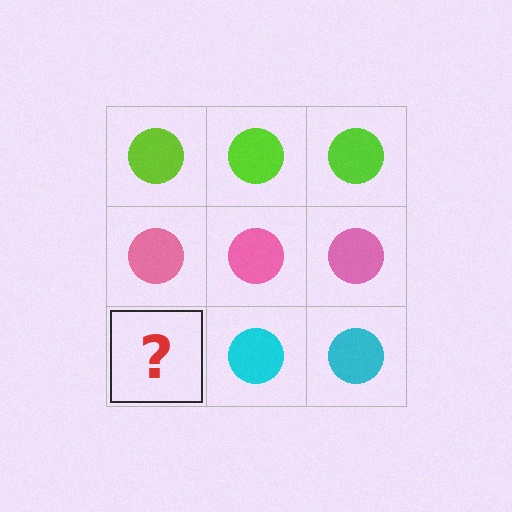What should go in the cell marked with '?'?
The missing cell should contain a cyan circle.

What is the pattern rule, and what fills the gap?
The rule is that each row has a consistent color. The gap should be filled with a cyan circle.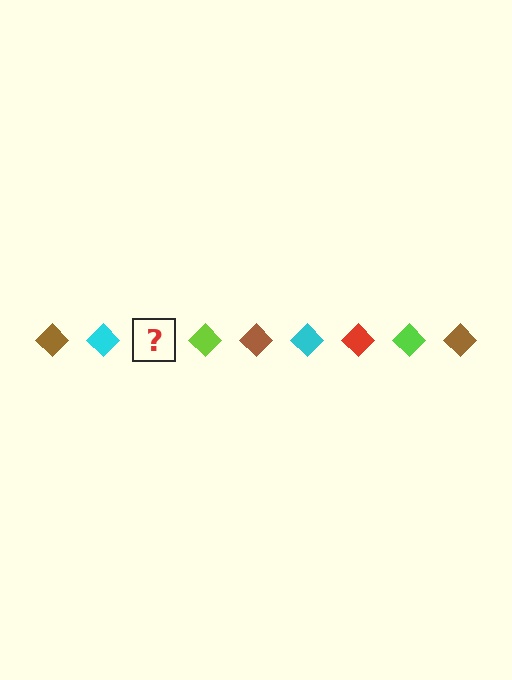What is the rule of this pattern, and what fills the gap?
The rule is that the pattern cycles through brown, cyan, red, lime diamonds. The gap should be filled with a red diamond.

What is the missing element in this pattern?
The missing element is a red diamond.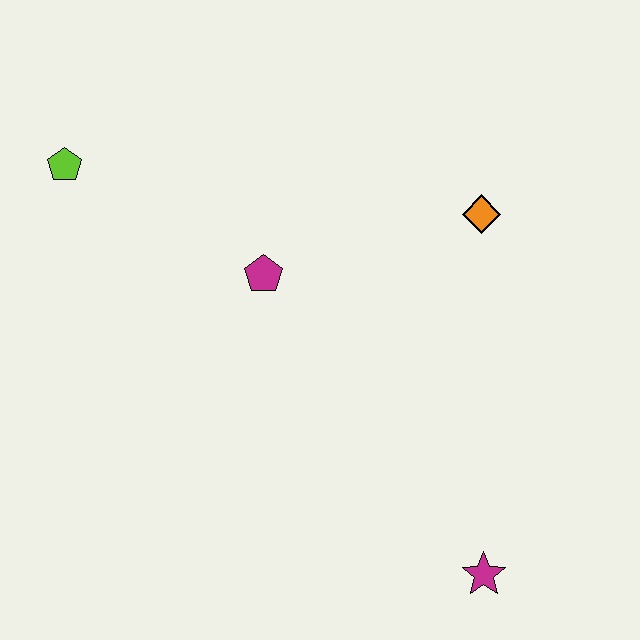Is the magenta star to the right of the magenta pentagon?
Yes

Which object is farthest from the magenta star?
The lime pentagon is farthest from the magenta star.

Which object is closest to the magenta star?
The orange diamond is closest to the magenta star.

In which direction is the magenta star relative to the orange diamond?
The magenta star is below the orange diamond.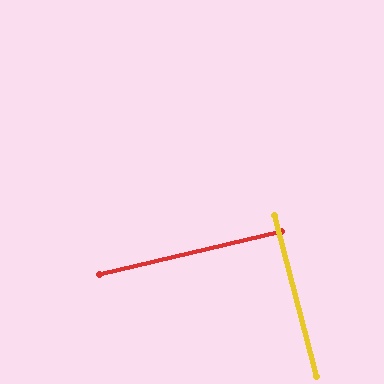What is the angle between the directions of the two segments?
Approximately 89 degrees.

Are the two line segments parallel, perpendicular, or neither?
Perpendicular — they meet at approximately 89°.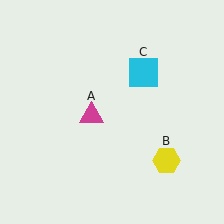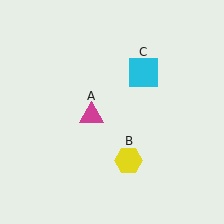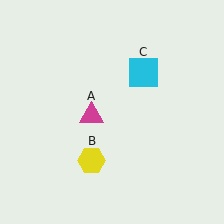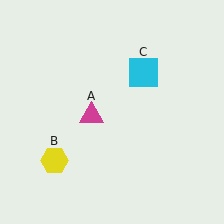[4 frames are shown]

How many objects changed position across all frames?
1 object changed position: yellow hexagon (object B).